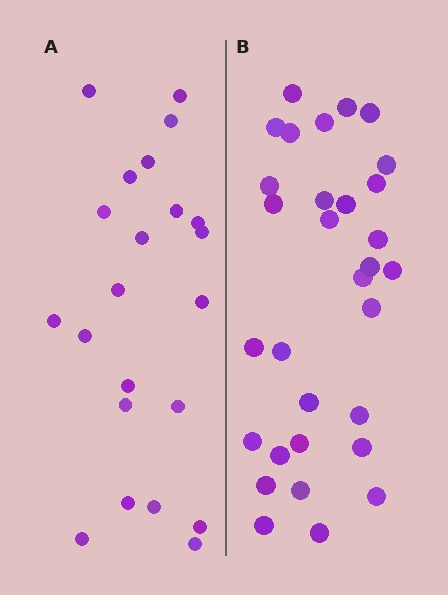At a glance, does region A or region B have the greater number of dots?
Region B (the right region) has more dots.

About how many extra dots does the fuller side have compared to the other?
Region B has roughly 8 or so more dots than region A.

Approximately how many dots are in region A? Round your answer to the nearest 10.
About 20 dots. (The exact count is 22, which rounds to 20.)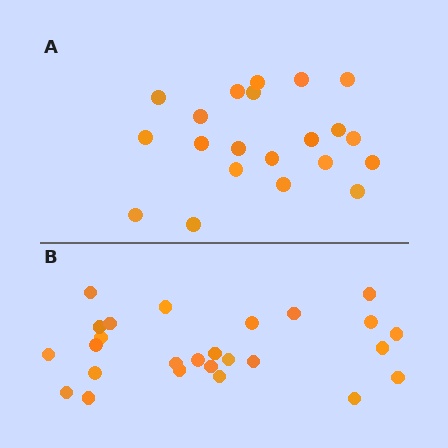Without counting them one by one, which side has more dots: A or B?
Region B (the bottom region) has more dots.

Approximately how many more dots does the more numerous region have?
Region B has about 5 more dots than region A.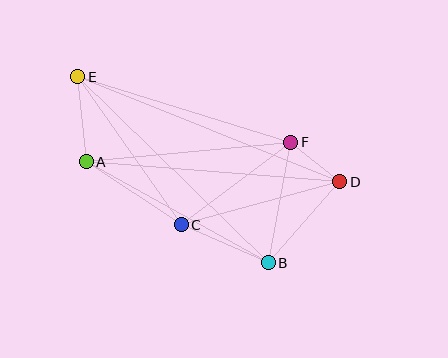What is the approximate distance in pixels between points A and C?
The distance between A and C is approximately 114 pixels.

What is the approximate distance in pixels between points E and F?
The distance between E and F is approximately 223 pixels.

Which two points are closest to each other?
Points D and F are closest to each other.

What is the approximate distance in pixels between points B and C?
The distance between B and C is approximately 95 pixels.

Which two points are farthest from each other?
Points D and E are farthest from each other.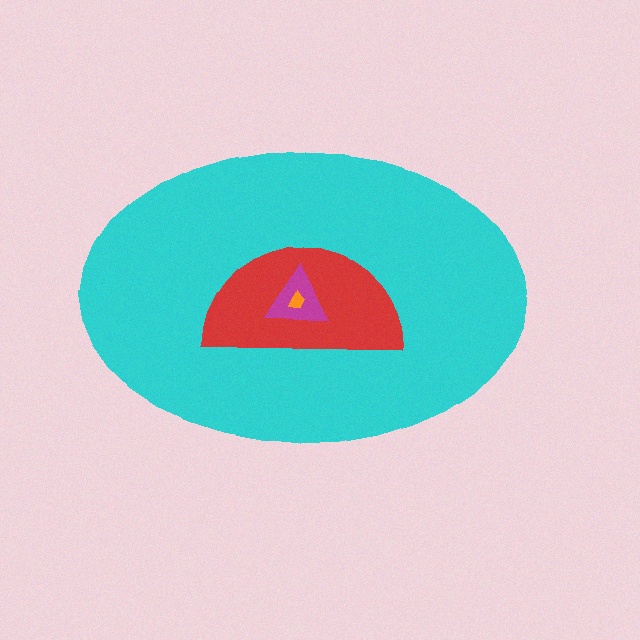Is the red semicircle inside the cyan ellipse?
Yes.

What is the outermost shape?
The cyan ellipse.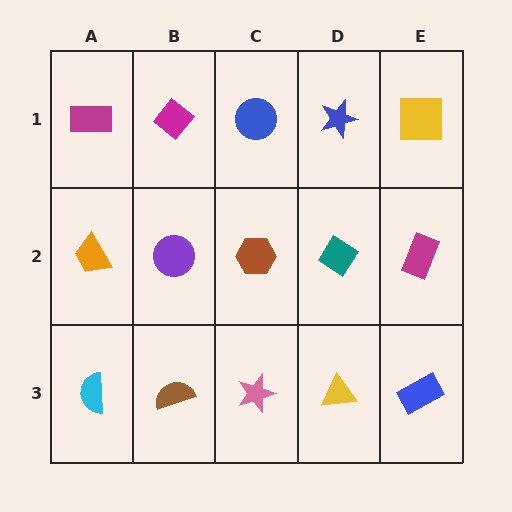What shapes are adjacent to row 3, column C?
A brown hexagon (row 2, column C), a brown semicircle (row 3, column B), a yellow triangle (row 3, column D).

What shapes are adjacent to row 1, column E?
A magenta rectangle (row 2, column E), a blue star (row 1, column D).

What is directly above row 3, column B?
A purple circle.